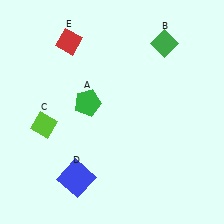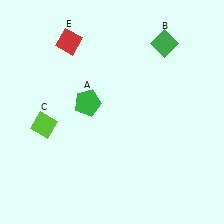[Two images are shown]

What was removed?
The blue square (D) was removed in Image 2.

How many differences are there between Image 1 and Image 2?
There is 1 difference between the two images.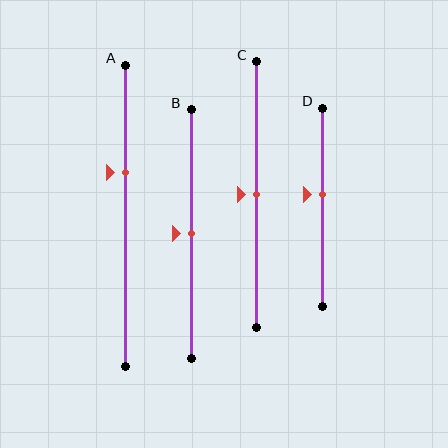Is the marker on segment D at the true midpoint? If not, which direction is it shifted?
No, the marker on segment D is shifted upward by about 7% of the segment length.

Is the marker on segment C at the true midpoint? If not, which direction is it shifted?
Yes, the marker on segment C is at the true midpoint.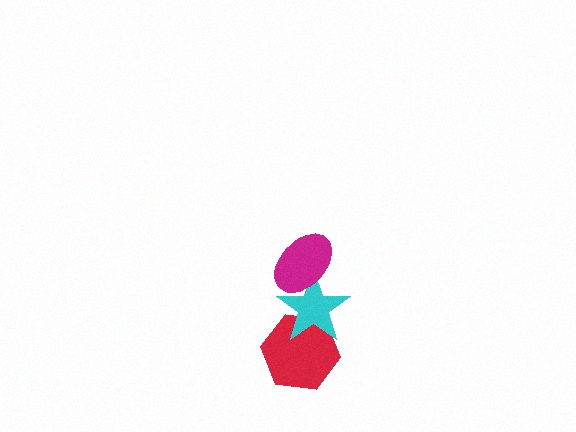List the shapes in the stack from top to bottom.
From top to bottom: the magenta ellipse, the cyan star, the red hexagon.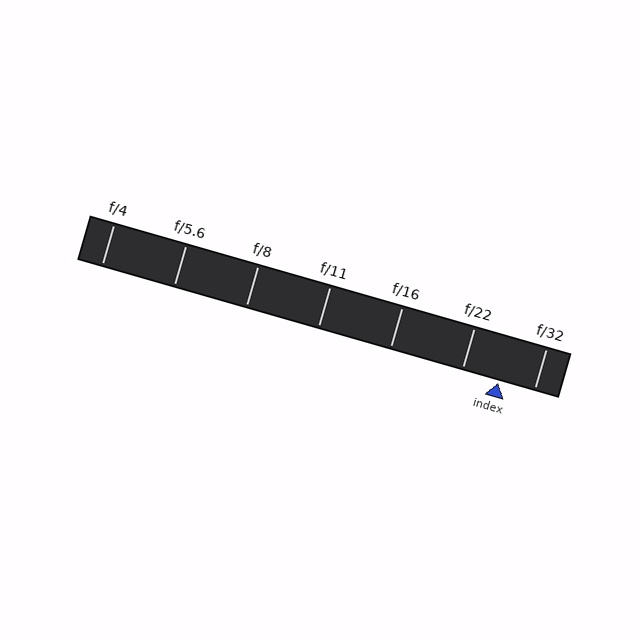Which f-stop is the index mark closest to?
The index mark is closest to f/32.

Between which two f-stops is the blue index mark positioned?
The index mark is between f/22 and f/32.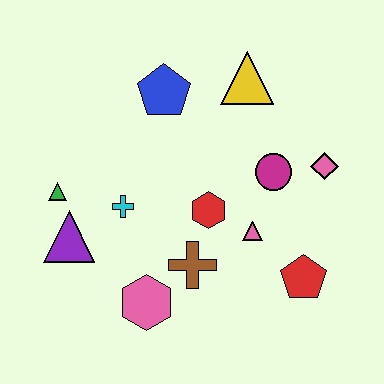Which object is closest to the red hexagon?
The pink triangle is closest to the red hexagon.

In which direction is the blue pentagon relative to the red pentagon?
The blue pentagon is above the red pentagon.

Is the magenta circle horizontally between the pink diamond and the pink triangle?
Yes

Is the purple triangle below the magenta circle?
Yes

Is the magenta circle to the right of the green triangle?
Yes